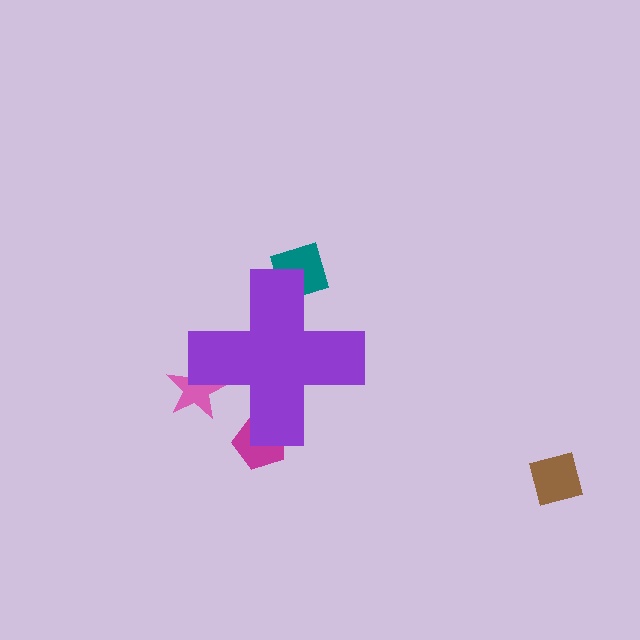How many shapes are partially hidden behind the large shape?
3 shapes are partially hidden.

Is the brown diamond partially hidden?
No, the brown diamond is fully visible.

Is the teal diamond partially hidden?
Yes, the teal diamond is partially hidden behind the purple cross.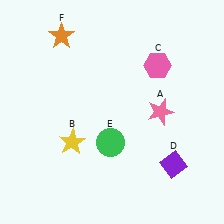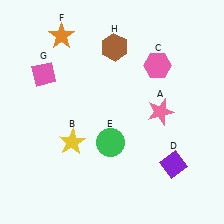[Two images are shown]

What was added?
A pink diamond (G), a brown hexagon (H) were added in Image 2.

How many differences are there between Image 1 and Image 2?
There are 2 differences between the two images.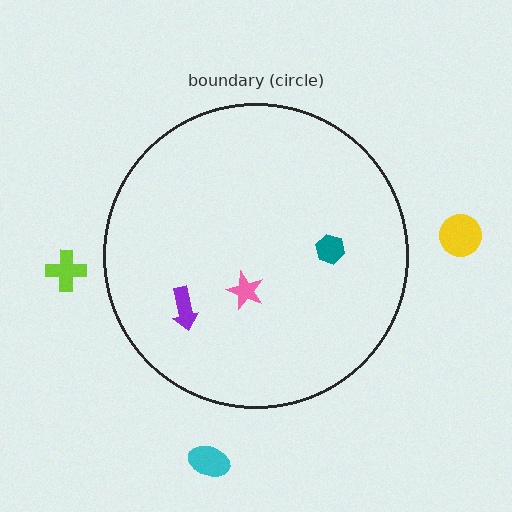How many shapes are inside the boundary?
3 inside, 3 outside.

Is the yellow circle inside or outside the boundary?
Outside.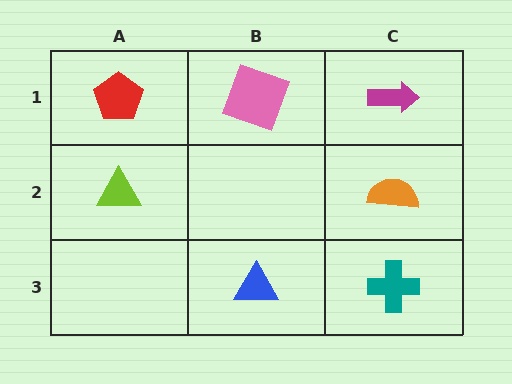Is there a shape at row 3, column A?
No, that cell is empty.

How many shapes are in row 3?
2 shapes.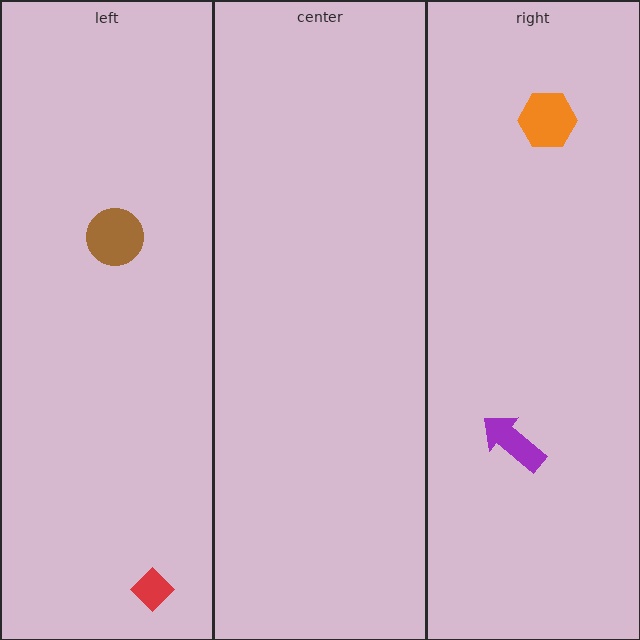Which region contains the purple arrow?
The right region.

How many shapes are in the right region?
2.